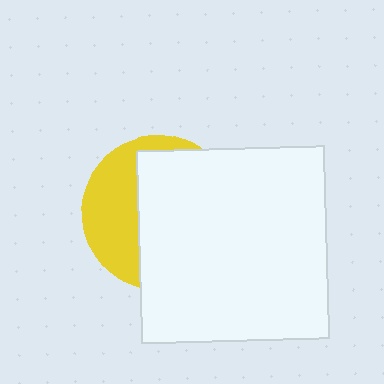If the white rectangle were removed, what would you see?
You would see the complete yellow circle.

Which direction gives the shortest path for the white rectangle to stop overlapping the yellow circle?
Moving right gives the shortest separation.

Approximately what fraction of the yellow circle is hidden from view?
Roughly 63% of the yellow circle is hidden behind the white rectangle.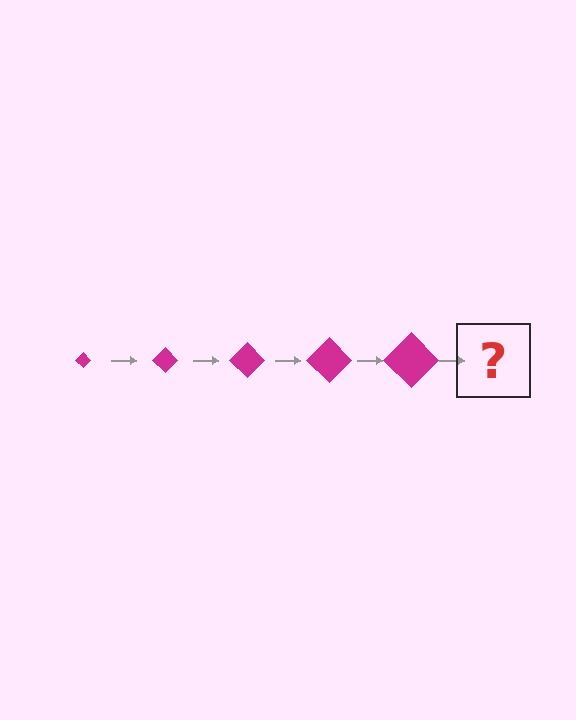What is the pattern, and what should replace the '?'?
The pattern is that the diamond gets progressively larger each step. The '?' should be a magenta diamond, larger than the previous one.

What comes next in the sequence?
The next element should be a magenta diamond, larger than the previous one.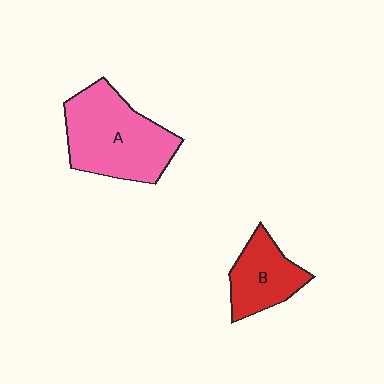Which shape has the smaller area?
Shape B (red).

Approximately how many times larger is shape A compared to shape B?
Approximately 1.8 times.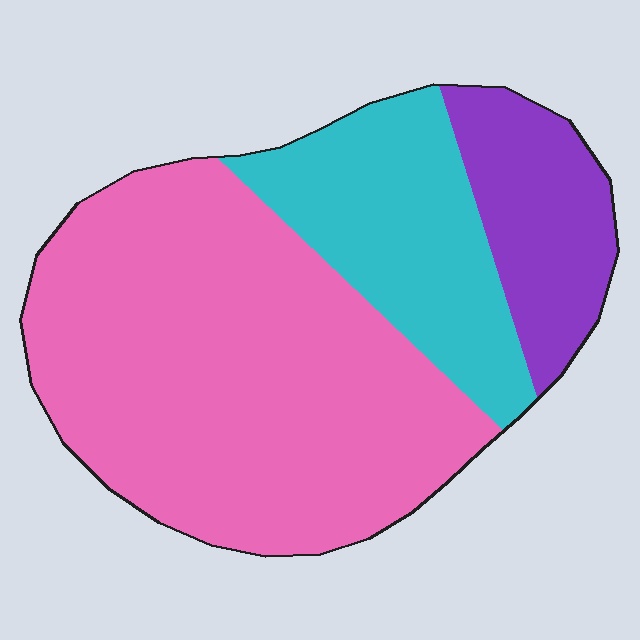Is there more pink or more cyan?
Pink.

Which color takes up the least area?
Purple, at roughly 15%.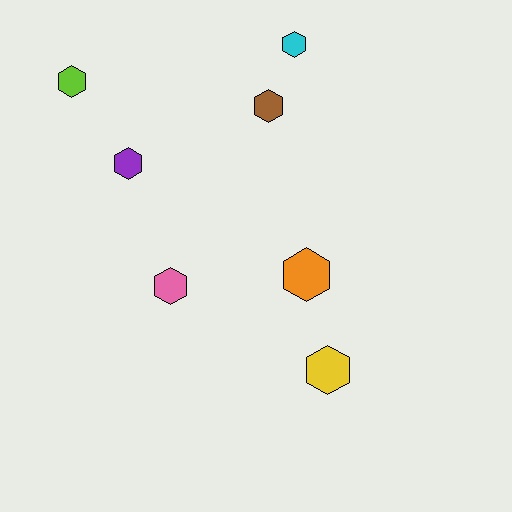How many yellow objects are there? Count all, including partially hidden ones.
There is 1 yellow object.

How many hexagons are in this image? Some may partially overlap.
There are 7 hexagons.